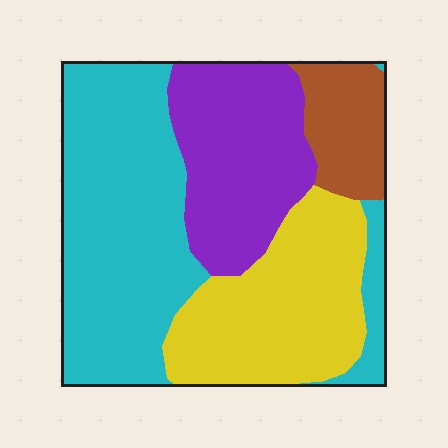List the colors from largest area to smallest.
From largest to smallest: cyan, yellow, purple, brown.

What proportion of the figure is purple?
Purple covers 23% of the figure.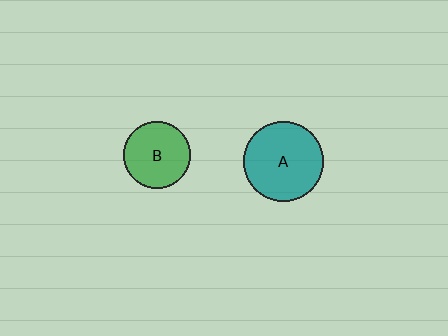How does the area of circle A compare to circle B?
Approximately 1.4 times.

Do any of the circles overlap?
No, none of the circles overlap.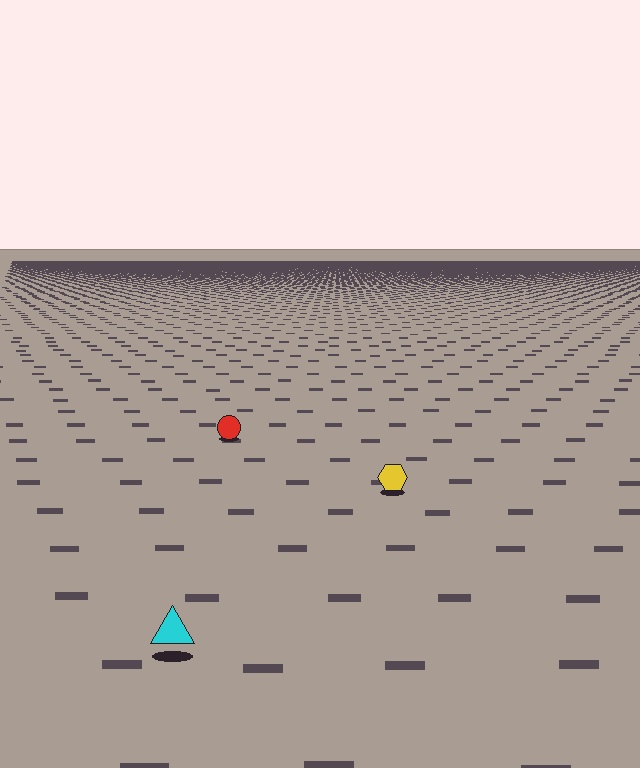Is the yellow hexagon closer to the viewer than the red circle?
Yes. The yellow hexagon is closer — you can tell from the texture gradient: the ground texture is coarser near it.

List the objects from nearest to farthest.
From nearest to farthest: the cyan triangle, the yellow hexagon, the red circle.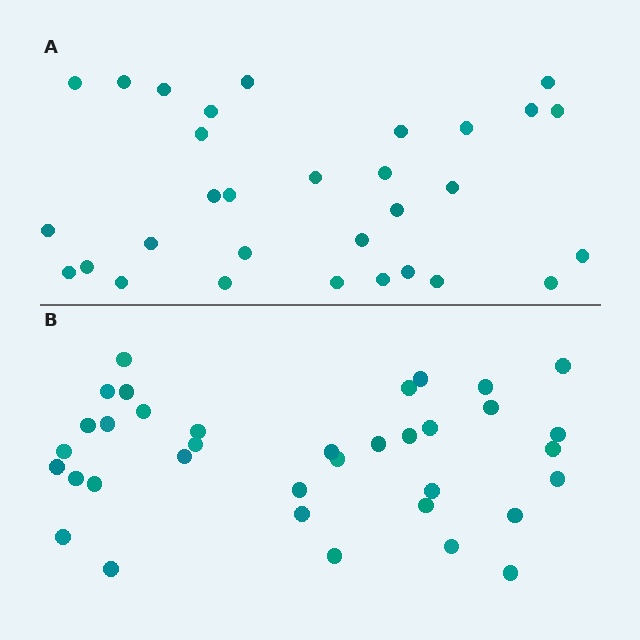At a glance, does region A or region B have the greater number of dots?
Region B (the bottom region) has more dots.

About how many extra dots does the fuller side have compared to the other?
Region B has about 5 more dots than region A.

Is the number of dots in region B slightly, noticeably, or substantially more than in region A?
Region B has only slightly more — the two regions are fairly close. The ratio is roughly 1.2 to 1.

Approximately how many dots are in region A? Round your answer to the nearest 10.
About 30 dots. (The exact count is 31, which rounds to 30.)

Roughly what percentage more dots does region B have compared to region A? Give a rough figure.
About 15% more.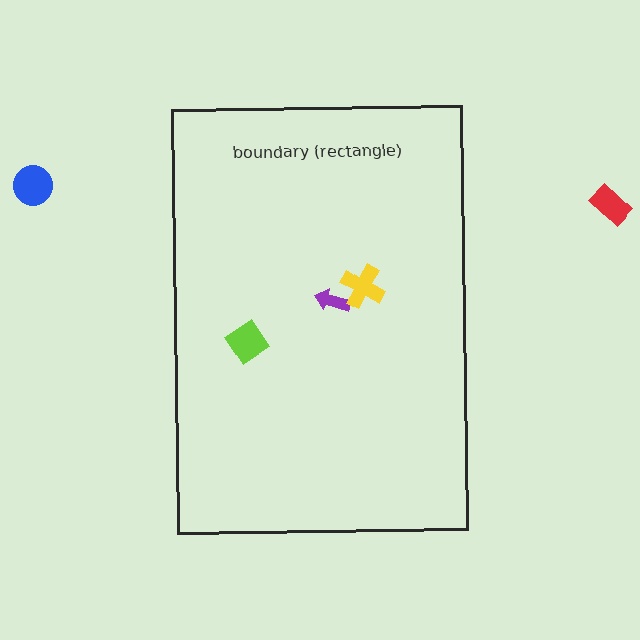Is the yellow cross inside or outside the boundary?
Inside.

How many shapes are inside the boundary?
3 inside, 2 outside.